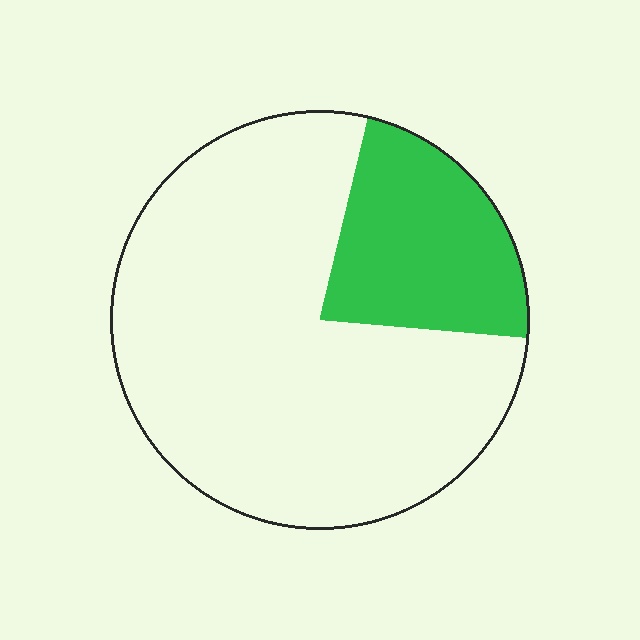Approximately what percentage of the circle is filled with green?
Approximately 25%.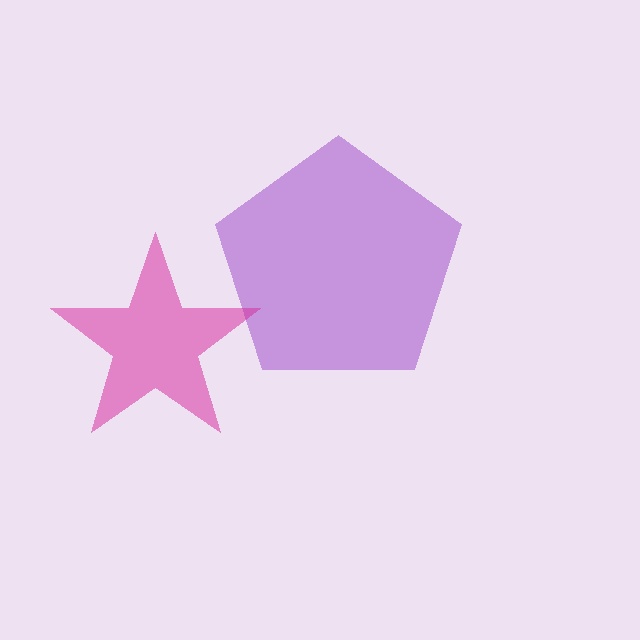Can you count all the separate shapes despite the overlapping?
Yes, there are 2 separate shapes.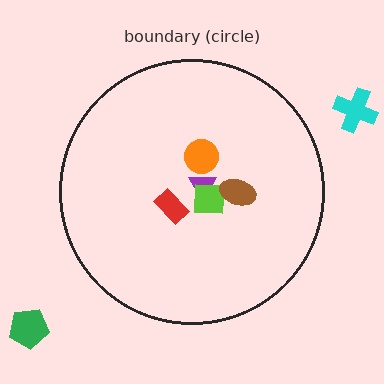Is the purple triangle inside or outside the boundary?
Inside.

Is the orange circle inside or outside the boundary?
Inside.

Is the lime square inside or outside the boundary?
Inside.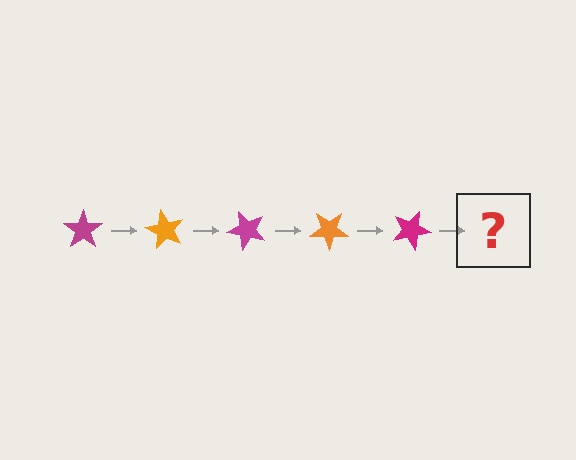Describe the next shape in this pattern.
It should be an orange star, rotated 300 degrees from the start.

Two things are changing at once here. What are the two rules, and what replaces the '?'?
The two rules are that it rotates 60 degrees each step and the color cycles through magenta and orange. The '?' should be an orange star, rotated 300 degrees from the start.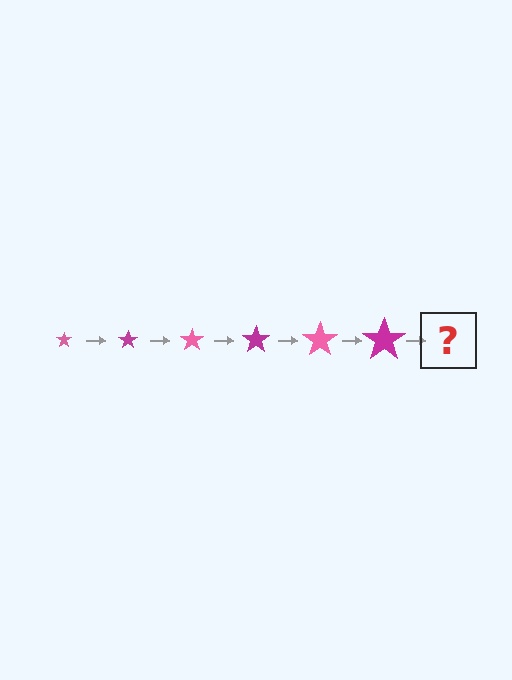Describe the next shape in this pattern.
It should be a pink star, larger than the previous one.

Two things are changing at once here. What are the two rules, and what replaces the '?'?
The two rules are that the star grows larger each step and the color cycles through pink and magenta. The '?' should be a pink star, larger than the previous one.